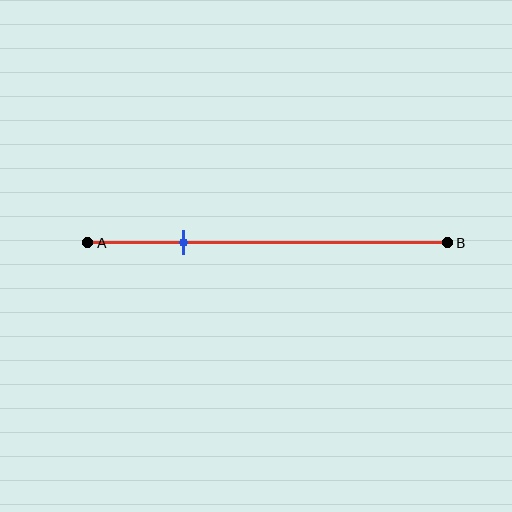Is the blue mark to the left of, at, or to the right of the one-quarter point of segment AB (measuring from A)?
The blue mark is approximately at the one-quarter point of segment AB.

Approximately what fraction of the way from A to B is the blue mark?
The blue mark is approximately 25% of the way from A to B.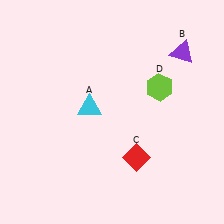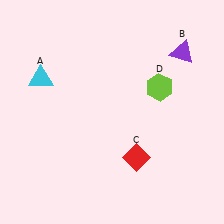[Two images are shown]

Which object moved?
The cyan triangle (A) moved left.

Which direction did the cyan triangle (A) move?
The cyan triangle (A) moved left.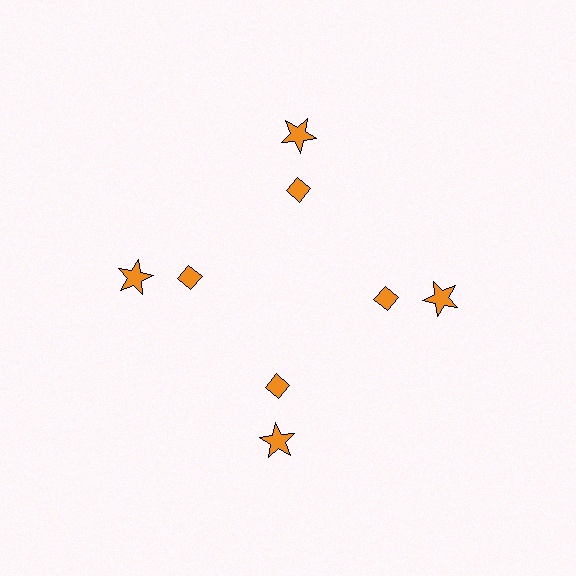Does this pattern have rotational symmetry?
Yes, this pattern has 4-fold rotational symmetry. It looks the same after rotating 90 degrees around the center.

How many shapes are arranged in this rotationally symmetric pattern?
There are 8 shapes, arranged in 4 groups of 2.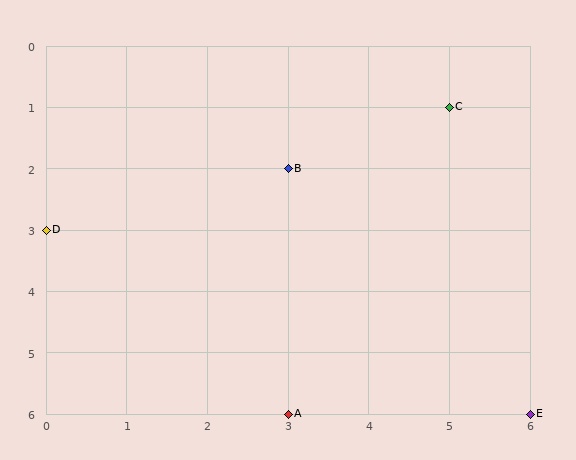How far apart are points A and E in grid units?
Points A and E are 3 columns apart.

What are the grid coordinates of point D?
Point D is at grid coordinates (0, 3).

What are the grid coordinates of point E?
Point E is at grid coordinates (6, 6).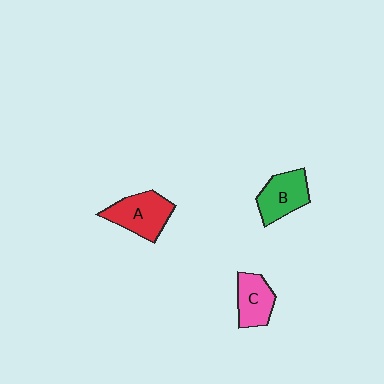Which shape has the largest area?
Shape A (red).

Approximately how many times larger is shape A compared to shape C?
Approximately 1.3 times.